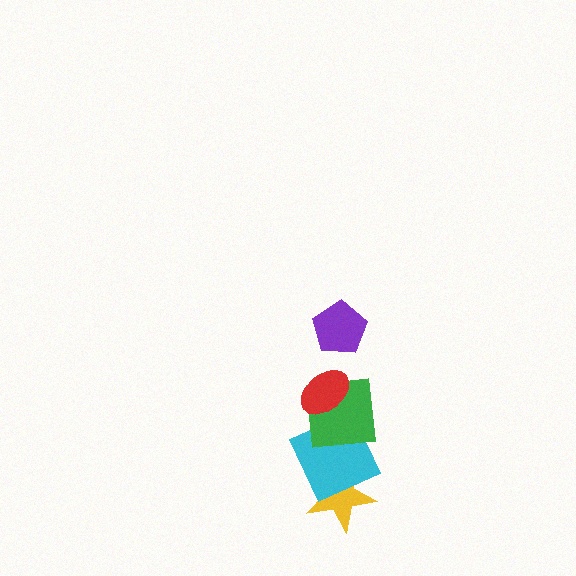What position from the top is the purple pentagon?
The purple pentagon is 1st from the top.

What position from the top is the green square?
The green square is 3rd from the top.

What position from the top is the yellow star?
The yellow star is 5th from the top.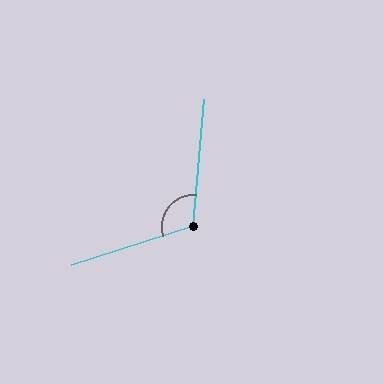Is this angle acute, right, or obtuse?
It is obtuse.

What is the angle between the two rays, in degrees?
Approximately 113 degrees.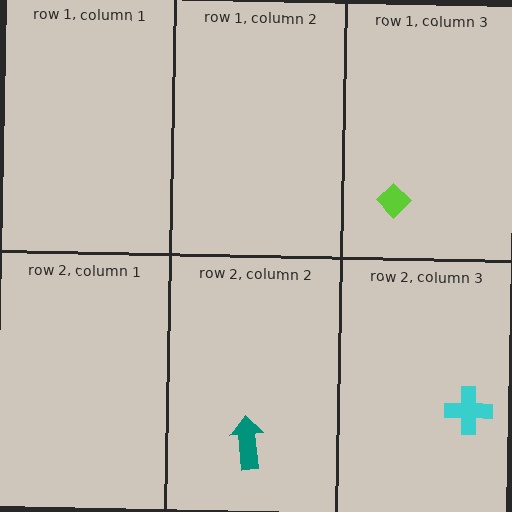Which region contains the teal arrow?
The row 2, column 2 region.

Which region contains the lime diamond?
The row 1, column 3 region.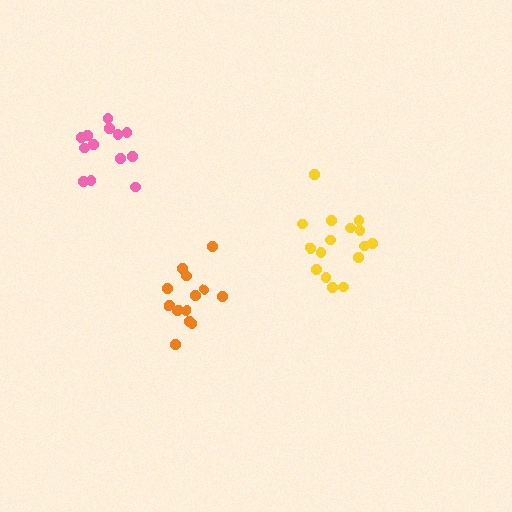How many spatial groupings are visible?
There are 3 spatial groupings.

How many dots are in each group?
Group 1: 13 dots, Group 2: 13 dots, Group 3: 16 dots (42 total).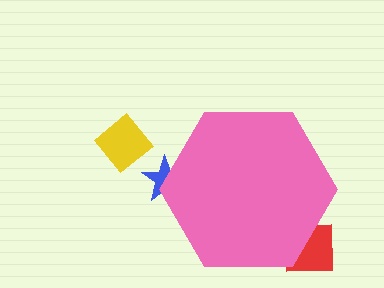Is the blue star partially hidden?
Yes, the blue star is partially hidden behind the pink hexagon.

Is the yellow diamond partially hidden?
No, the yellow diamond is fully visible.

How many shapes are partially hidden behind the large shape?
2 shapes are partially hidden.